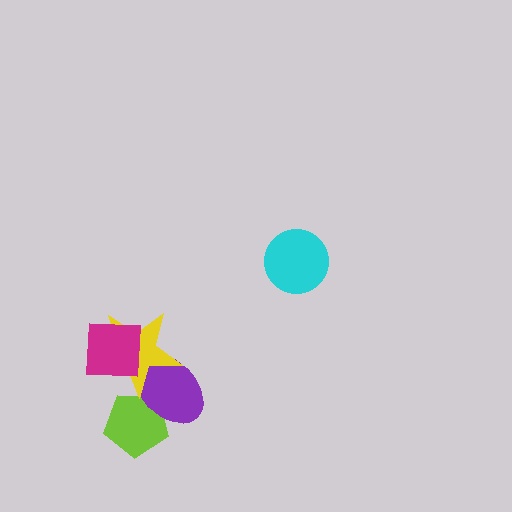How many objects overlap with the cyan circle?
0 objects overlap with the cyan circle.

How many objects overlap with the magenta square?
1 object overlaps with the magenta square.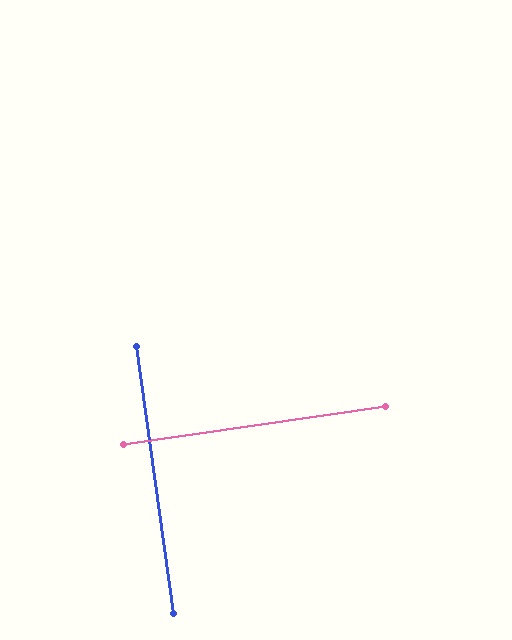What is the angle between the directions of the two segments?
Approximately 90 degrees.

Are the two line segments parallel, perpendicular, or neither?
Perpendicular — they meet at approximately 90°.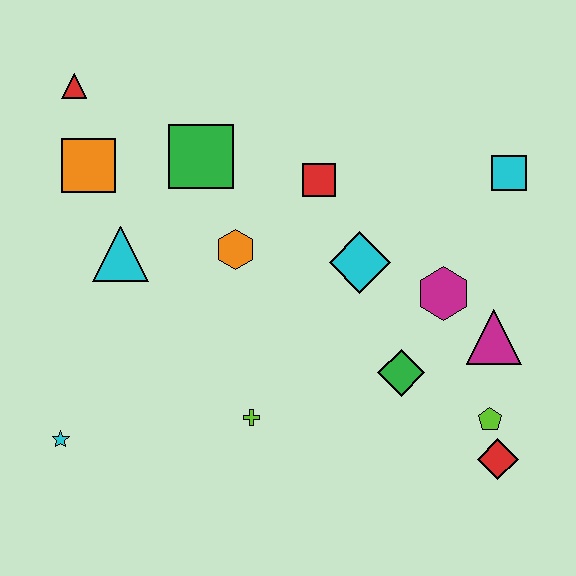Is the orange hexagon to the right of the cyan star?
Yes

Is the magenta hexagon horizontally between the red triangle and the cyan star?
No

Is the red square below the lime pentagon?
No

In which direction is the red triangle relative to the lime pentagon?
The red triangle is to the left of the lime pentagon.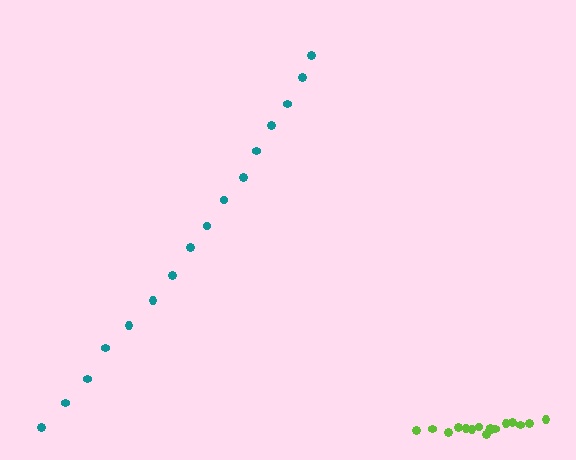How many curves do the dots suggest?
There are 2 distinct paths.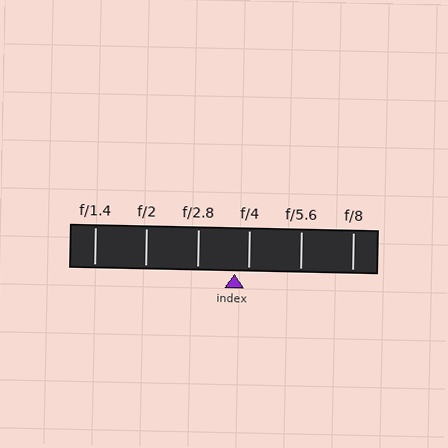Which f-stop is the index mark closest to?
The index mark is closest to f/4.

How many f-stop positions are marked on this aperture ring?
There are 6 f-stop positions marked.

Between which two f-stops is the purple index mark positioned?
The index mark is between f/2.8 and f/4.